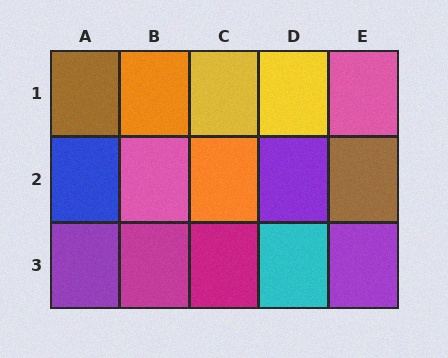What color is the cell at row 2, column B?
Pink.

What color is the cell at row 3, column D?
Cyan.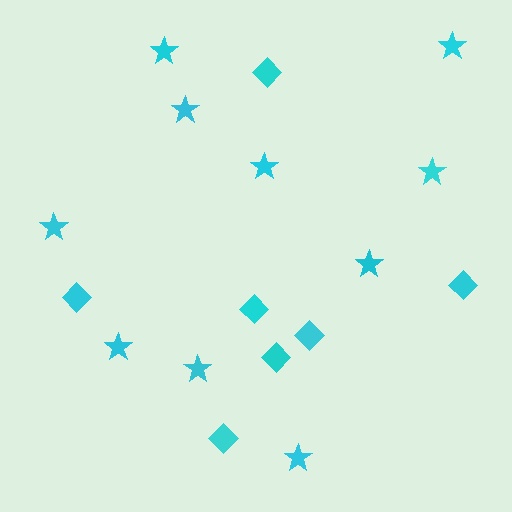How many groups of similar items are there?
There are 2 groups: one group of stars (10) and one group of diamonds (7).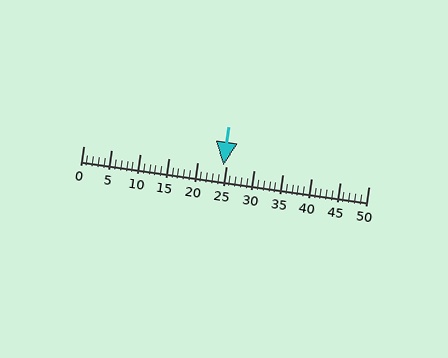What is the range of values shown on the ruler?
The ruler shows values from 0 to 50.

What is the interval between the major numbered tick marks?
The major tick marks are spaced 5 units apart.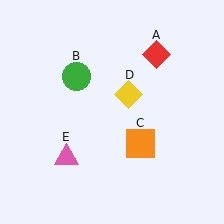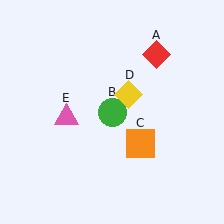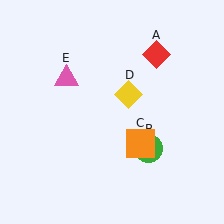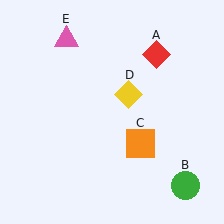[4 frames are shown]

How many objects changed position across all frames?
2 objects changed position: green circle (object B), pink triangle (object E).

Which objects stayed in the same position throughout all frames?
Red diamond (object A) and orange square (object C) and yellow diamond (object D) remained stationary.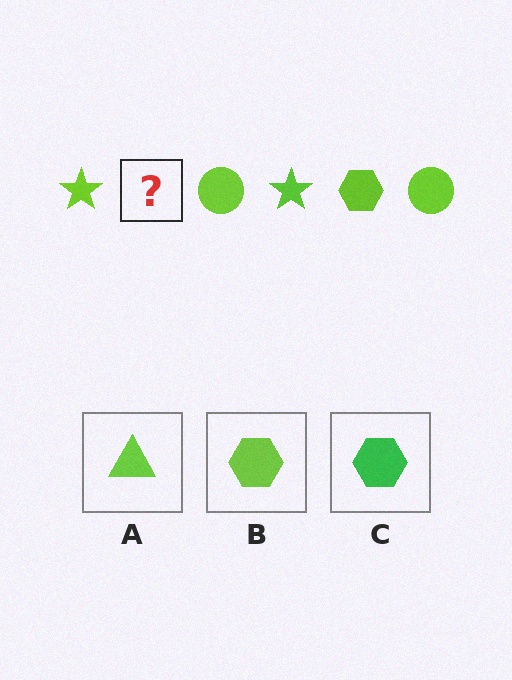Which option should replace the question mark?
Option B.